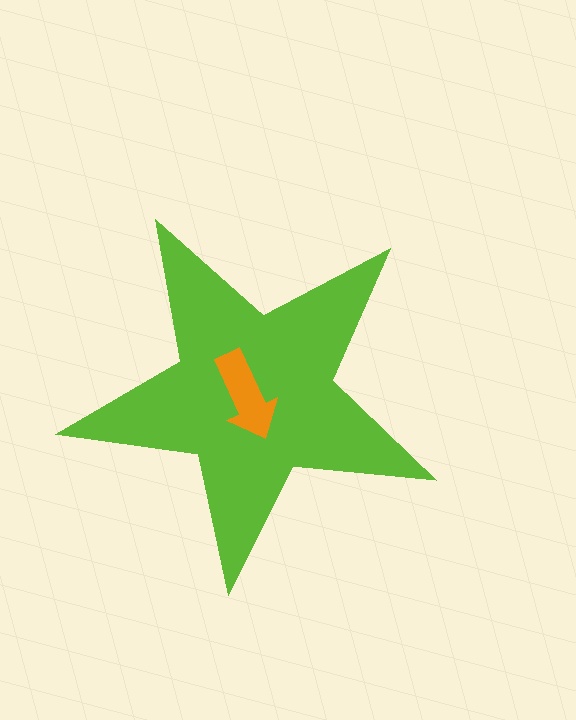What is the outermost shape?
The lime star.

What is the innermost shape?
The orange arrow.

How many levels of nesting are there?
2.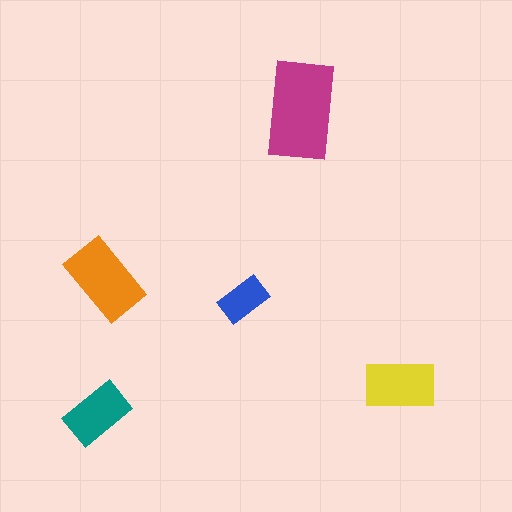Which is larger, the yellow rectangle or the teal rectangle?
The yellow one.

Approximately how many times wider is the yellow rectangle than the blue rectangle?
About 1.5 times wider.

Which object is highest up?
The magenta rectangle is topmost.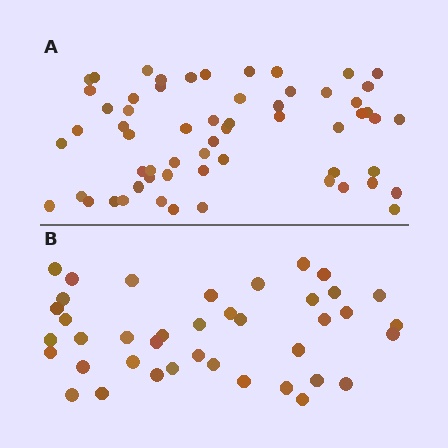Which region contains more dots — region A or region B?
Region A (the top region) has more dots.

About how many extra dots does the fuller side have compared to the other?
Region A has approximately 20 more dots than region B.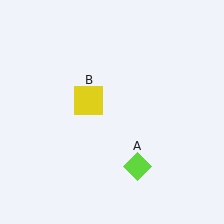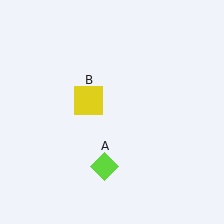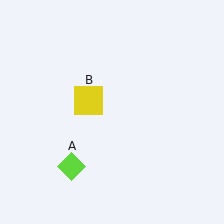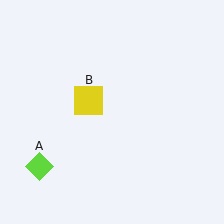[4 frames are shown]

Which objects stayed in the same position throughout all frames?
Yellow square (object B) remained stationary.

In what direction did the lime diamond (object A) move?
The lime diamond (object A) moved left.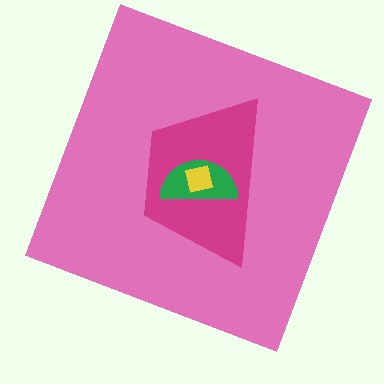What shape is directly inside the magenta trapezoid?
The green semicircle.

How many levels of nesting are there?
4.